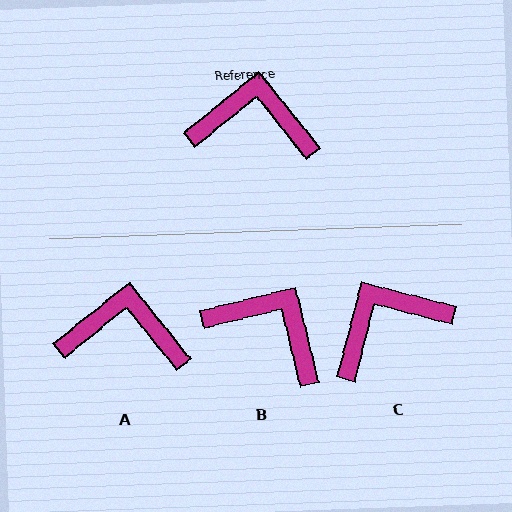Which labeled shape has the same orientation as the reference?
A.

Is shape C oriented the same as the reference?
No, it is off by about 37 degrees.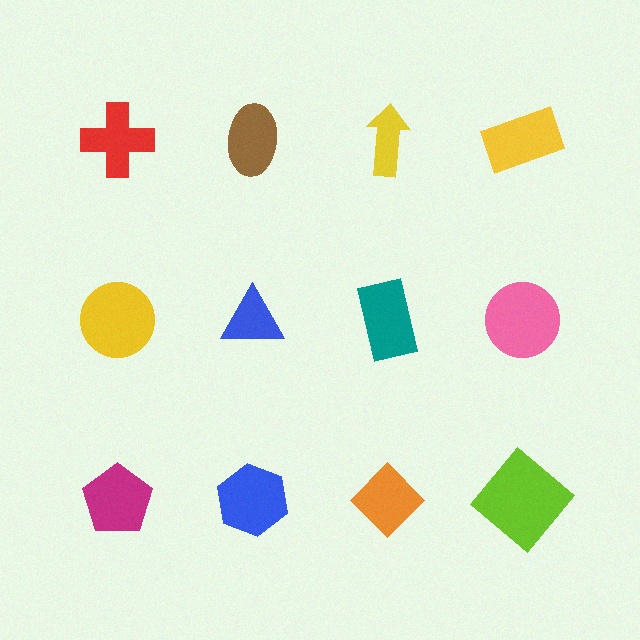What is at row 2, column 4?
A pink circle.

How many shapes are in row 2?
4 shapes.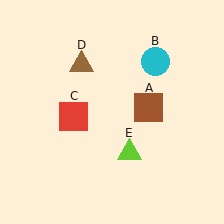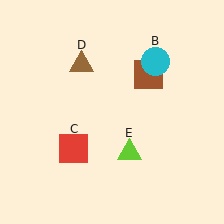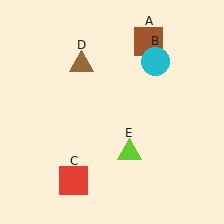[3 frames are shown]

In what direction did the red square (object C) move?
The red square (object C) moved down.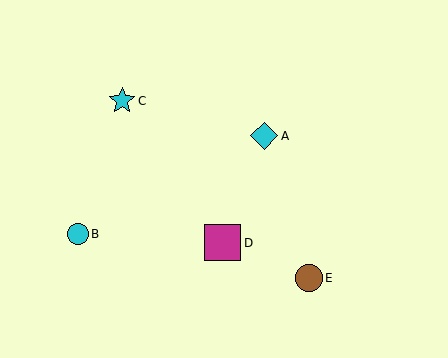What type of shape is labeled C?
Shape C is a cyan star.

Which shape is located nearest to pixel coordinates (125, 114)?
The cyan star (labeled C) at (122, 101) is nearest to that location.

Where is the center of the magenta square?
The center of the magenta square is at (223, 243).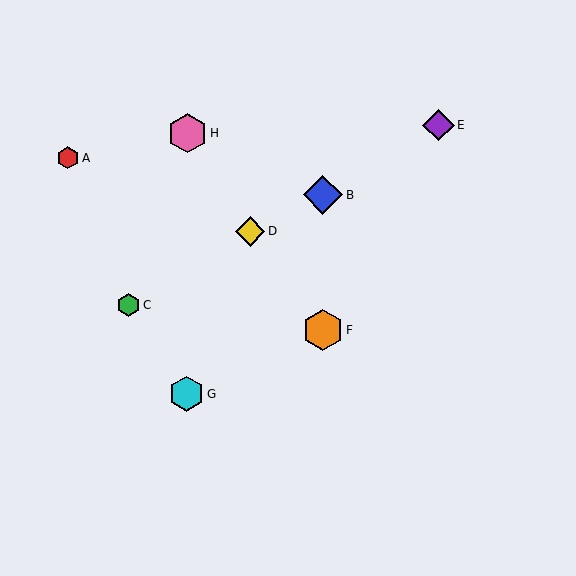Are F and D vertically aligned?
No, F is at x≈323 and D is at x≈250.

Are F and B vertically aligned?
Yes, both are at x≈323.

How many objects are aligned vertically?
2 objects (B, F) are aligned vertically.